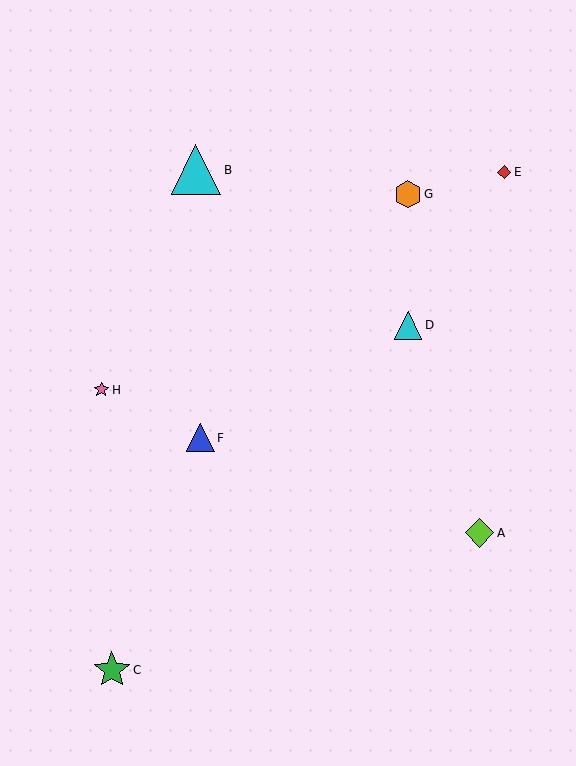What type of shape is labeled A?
Shape A is a lime diamond.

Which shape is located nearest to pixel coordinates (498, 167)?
The red diamond (labeled E) at (504, 172) is nearest to that location.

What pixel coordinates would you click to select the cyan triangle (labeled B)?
Click at (196, 170) to select the cyan triangle B.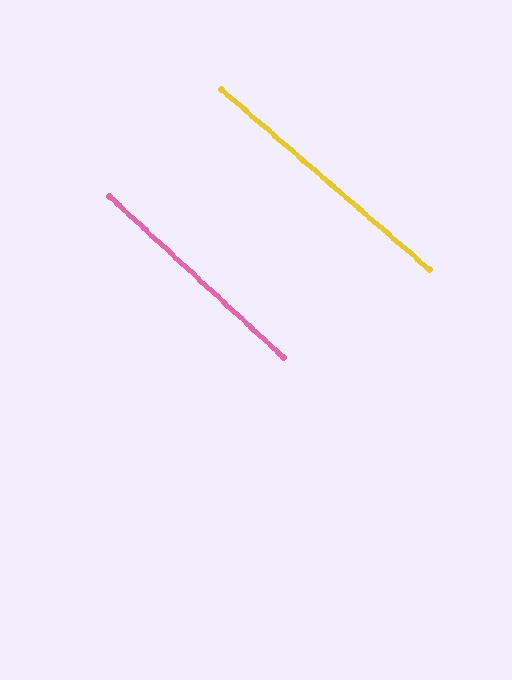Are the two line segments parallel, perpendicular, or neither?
Parallel — their directions differ by only 1.7°.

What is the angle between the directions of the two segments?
Approximately 2 degrees.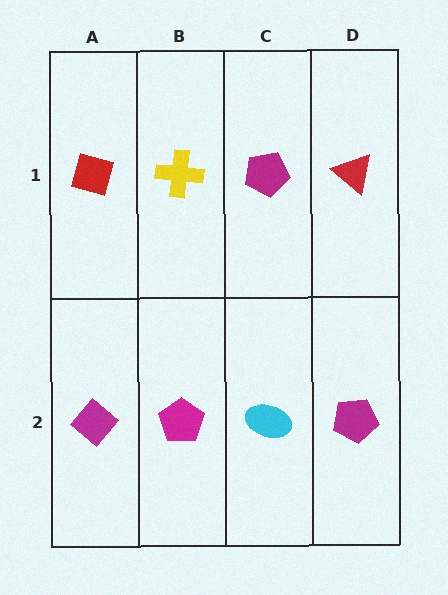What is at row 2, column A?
A magenta diamond.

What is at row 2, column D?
A magenta pentagon.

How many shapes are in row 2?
4 shapes.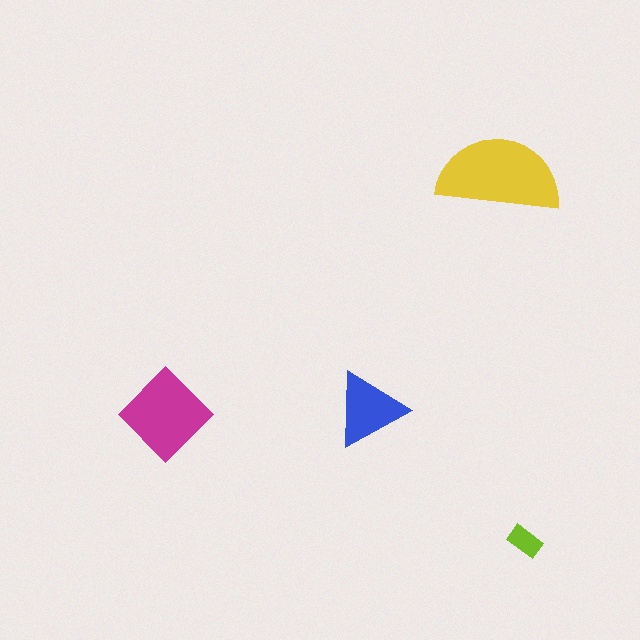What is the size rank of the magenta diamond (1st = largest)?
2nd.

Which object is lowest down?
The lime rectangle is bottommost.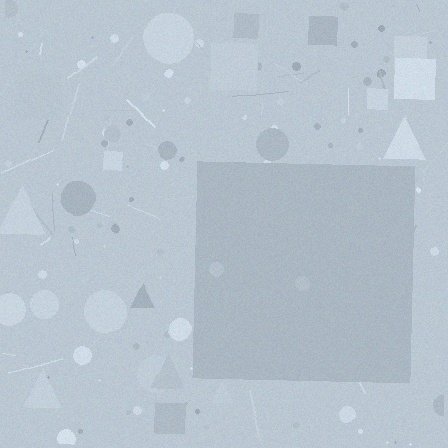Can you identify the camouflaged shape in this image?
The camouflaged shape is a square.